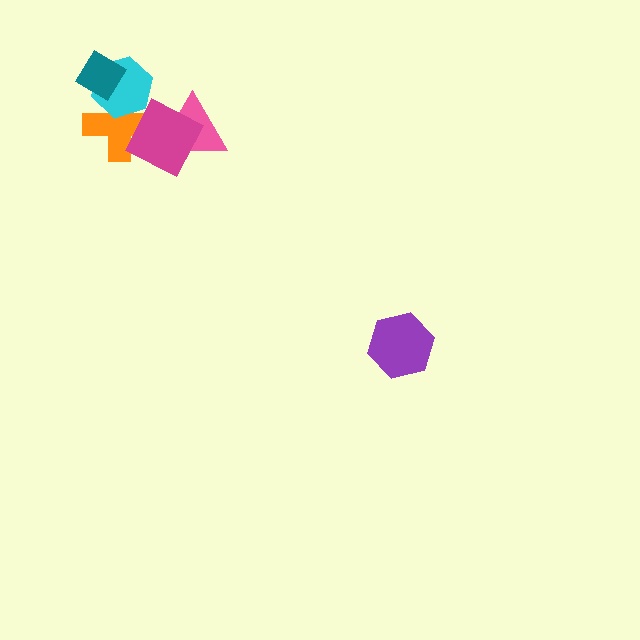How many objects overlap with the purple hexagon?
0 objects overlap with the purple hexagon.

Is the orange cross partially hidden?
Yes, it is partially covered by another shape.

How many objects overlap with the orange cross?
3 objects overlap with the orange cross.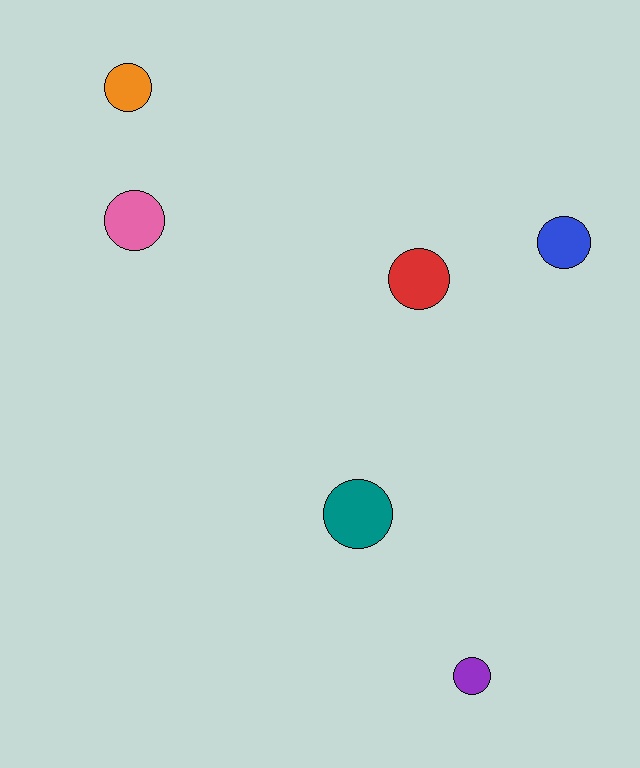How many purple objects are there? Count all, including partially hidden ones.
There is 1 purple object.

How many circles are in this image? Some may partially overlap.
There are 6 circles.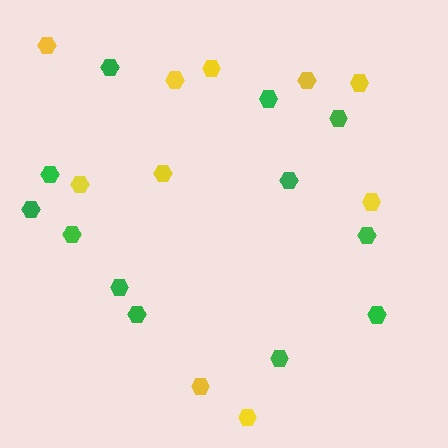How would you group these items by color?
There are 2 groups: one group of yellow hexagons (10) and one group of green hexagons (12).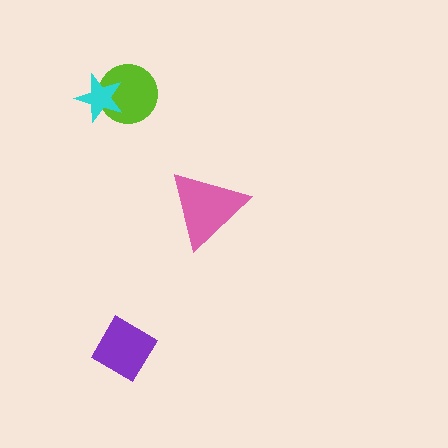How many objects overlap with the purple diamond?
0 objects overlap with the purple diamond.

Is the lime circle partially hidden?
Yes, it is partially covered by another shape.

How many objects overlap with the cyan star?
1 object overlaps with the cyan star.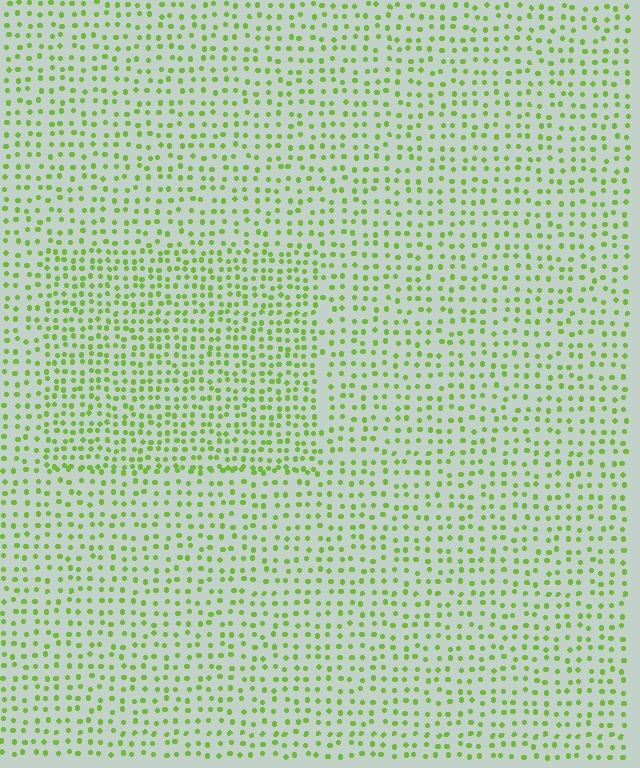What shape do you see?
I see a rectangle.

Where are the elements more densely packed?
The elements are more densely packed inside the rectangle boundary.